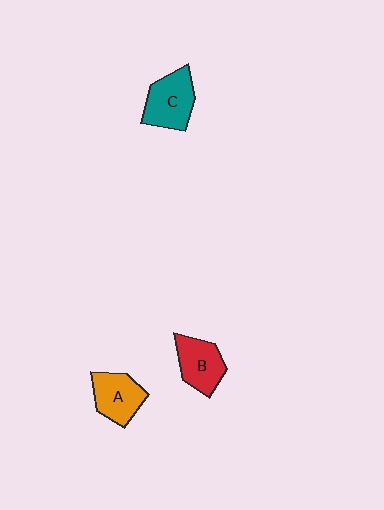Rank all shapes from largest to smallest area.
From largest to smallest: C (teal), B (red), A (orange).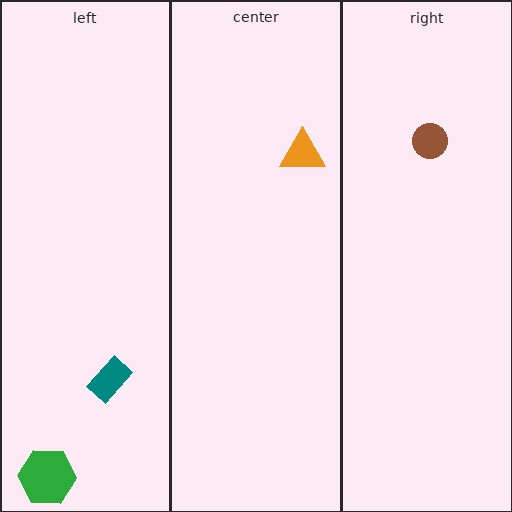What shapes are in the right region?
The brown circle.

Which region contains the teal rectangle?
The left region.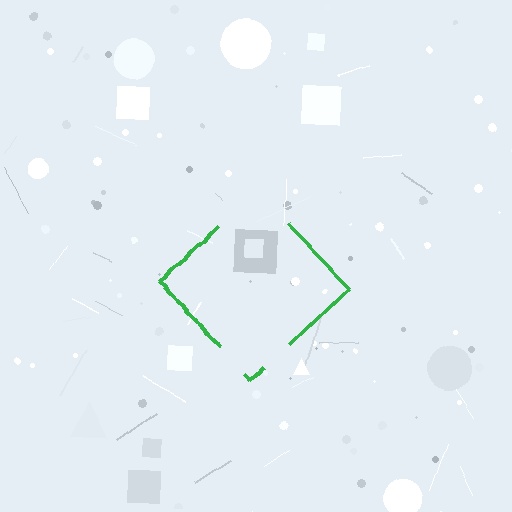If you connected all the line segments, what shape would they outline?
They would outline a diamond.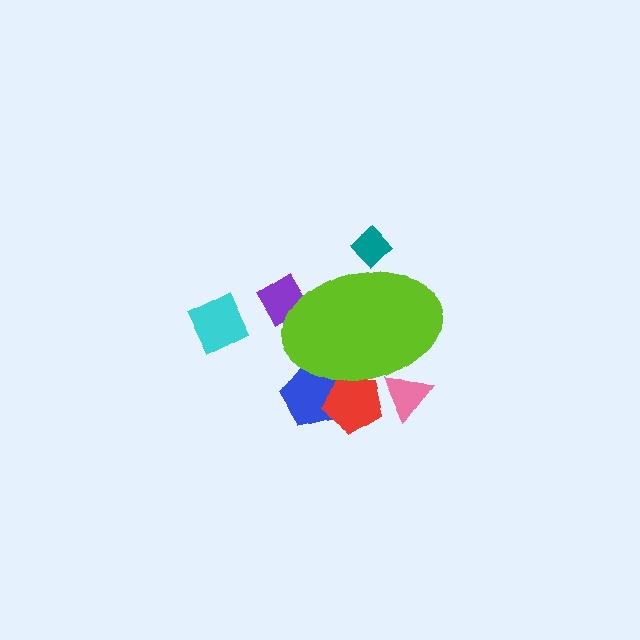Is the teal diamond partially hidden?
Yes, the teal diamond is partially hidden behind the lime ellipse.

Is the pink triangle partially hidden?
Yes, the pink triangle is partially hidden behind the lime ellipse.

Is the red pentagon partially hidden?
Yes, the red pentagon is partially hidden behind the lime ellipse.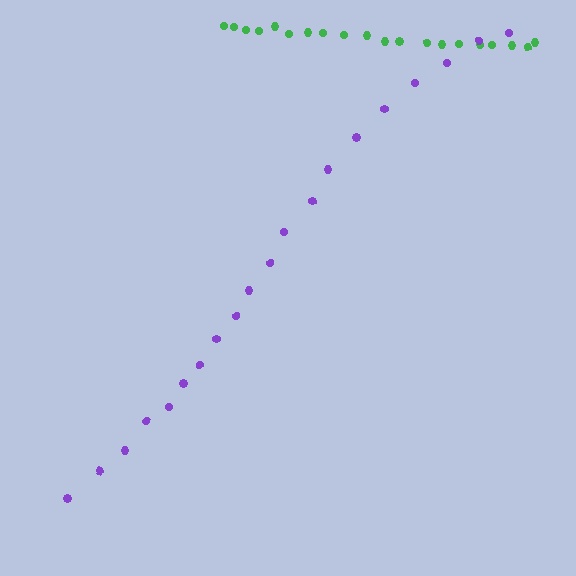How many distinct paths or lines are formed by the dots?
There are 2 distinct paths.